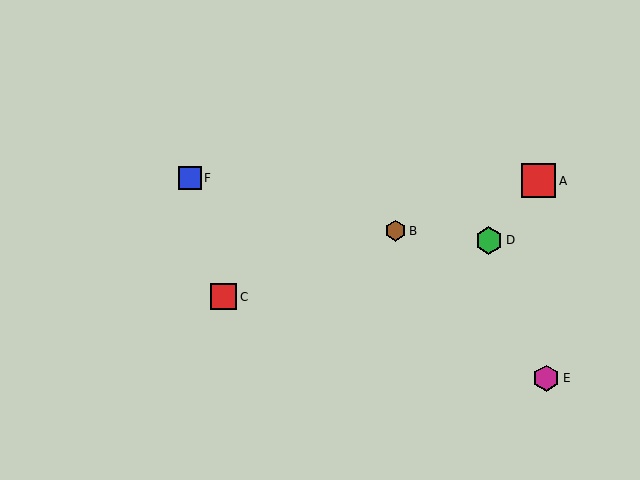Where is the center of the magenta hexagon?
The center of the magenta hexagon is at (546, 378).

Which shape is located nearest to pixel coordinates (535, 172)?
The red square (labeled A) at (539, 181) is nearest to that location.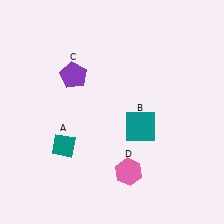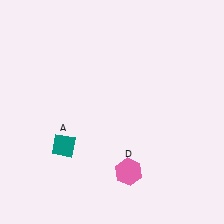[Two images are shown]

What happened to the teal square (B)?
The teal square (B) was removed in Image 2. It was in the bottom-right area of Image 1.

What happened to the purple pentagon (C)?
The purple pentagon (C) was removed in Image 2. It was in the top-left area of Image 1.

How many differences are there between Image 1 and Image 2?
There are 2 differences between the two images.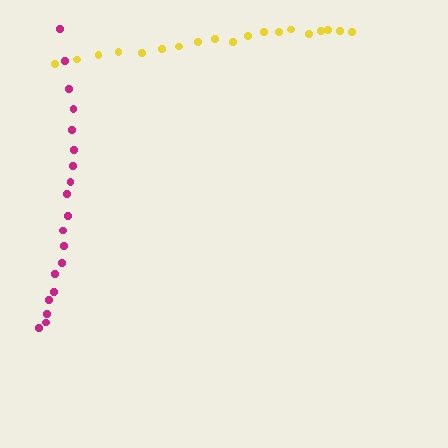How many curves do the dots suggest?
There are 2 distinct paths.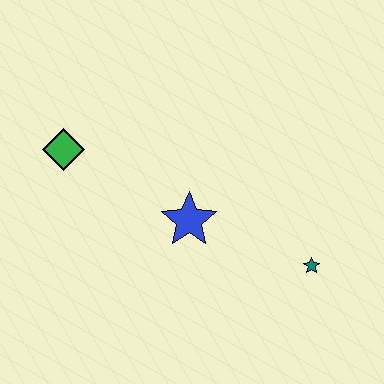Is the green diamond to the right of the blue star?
No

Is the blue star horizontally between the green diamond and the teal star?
Yes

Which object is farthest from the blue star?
The green diamond is farthest from the blue star.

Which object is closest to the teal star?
The blue star is closest to the teal star.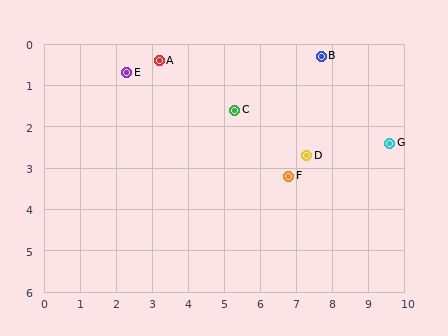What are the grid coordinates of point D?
Point D is at approximately (7.3, 2.7).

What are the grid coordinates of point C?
Point C is at approximately (5.3, 1.6).